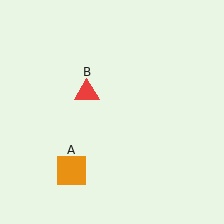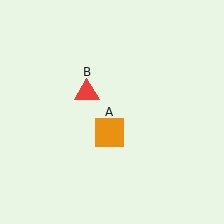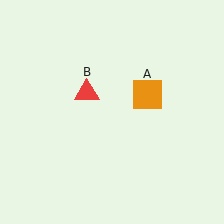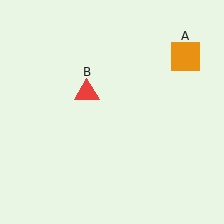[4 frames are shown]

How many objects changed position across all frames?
1 object changed position: orange square (object A).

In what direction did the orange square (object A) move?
The orange square (object A) moved up and to the right.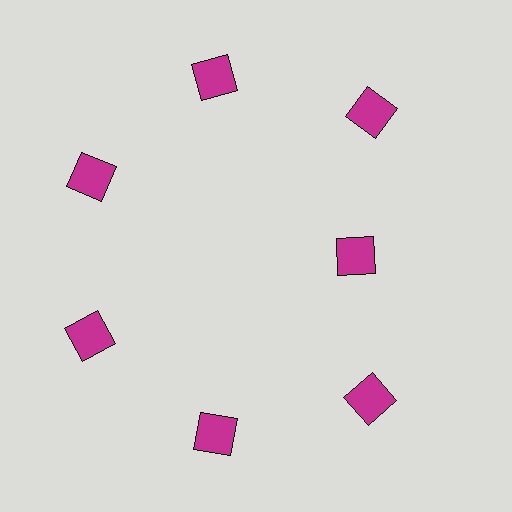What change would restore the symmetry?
The symmetry would be restored by moving it outward, back onto the ring so that all 7 squares sit at equal angles and equal distance from the center.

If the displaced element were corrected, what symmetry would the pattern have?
It would have 7-fold rotational symmetry — the pattern would map onto itself every 51 degrees.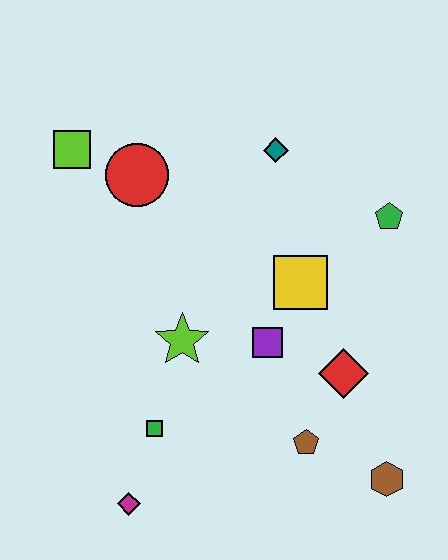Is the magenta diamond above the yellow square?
No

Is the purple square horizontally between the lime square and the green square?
No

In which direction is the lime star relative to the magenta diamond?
The lime star is above the magenta diamond.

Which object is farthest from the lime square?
The brown hexagon is farthest from the lime square.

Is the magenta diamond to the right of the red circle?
No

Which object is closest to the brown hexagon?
The brown pentagon is closest to the brown hexagon.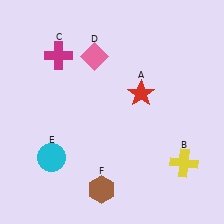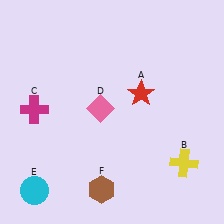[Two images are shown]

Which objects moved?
The objects that moved are: the magenta cross (C), the pink diamond (D), the cyan circle (E).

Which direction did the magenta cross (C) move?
The magenta cross (C) moved down.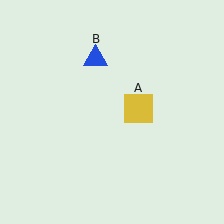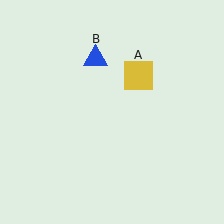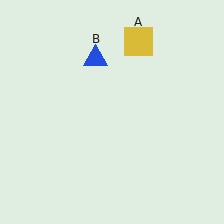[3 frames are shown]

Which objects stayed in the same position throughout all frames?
Blue triangle (object B) remained stationary.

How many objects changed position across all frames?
1 object changed position: yellow square (object A).